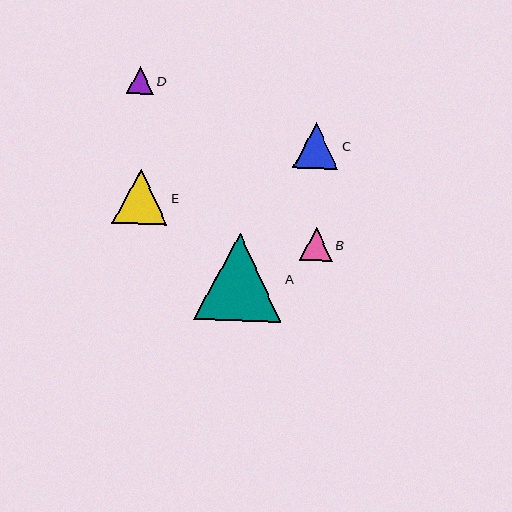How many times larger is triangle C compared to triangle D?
Triangle C is approximately 1.7 times the size of triangle D.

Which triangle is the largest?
Triangle A is the largest with a size of approximately 87 pixels.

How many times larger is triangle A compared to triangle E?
Triangle A is approximately 1.6 times the size of triangle E.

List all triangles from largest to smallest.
From largest to smallest: A, E, C, B, D.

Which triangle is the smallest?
Triangle D is the smallest with a size of approximately 27 pixels.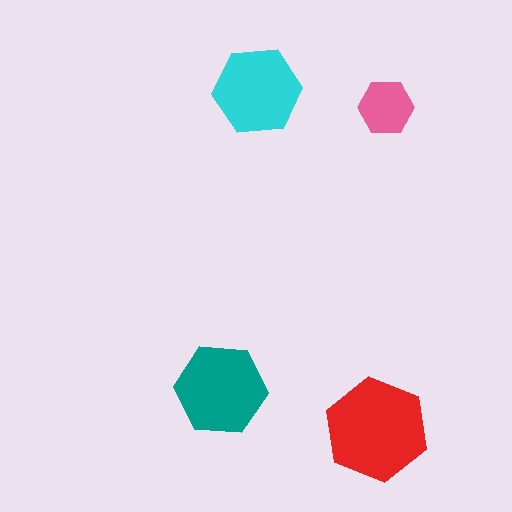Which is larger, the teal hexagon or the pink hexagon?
The teal one.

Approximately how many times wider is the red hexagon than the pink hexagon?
About 2 times wider.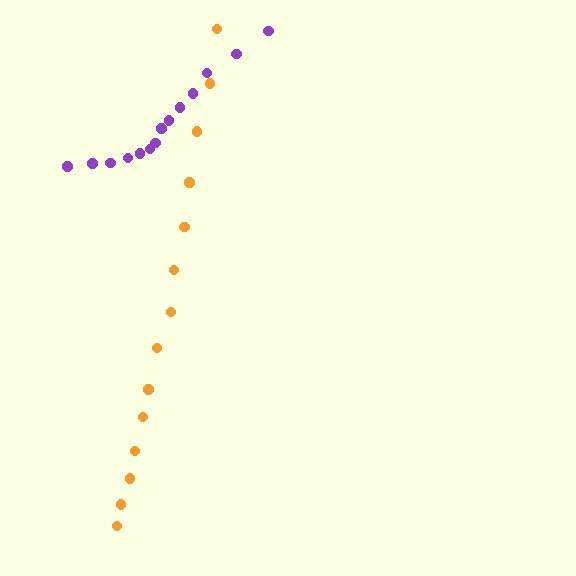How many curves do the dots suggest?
There are 2 distinct paths.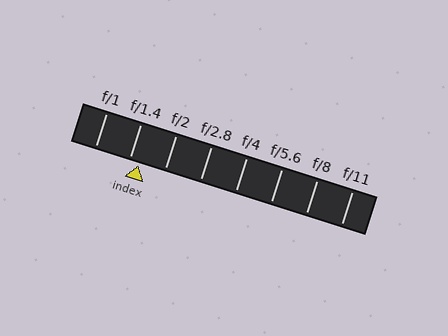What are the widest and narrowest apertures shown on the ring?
The widest aperture shown is f/1 and the narrowest is f/11.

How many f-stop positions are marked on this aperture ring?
There are 8 f-stop positions marked.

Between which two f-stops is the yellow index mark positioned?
The index mark is between f/1.4 and f/2.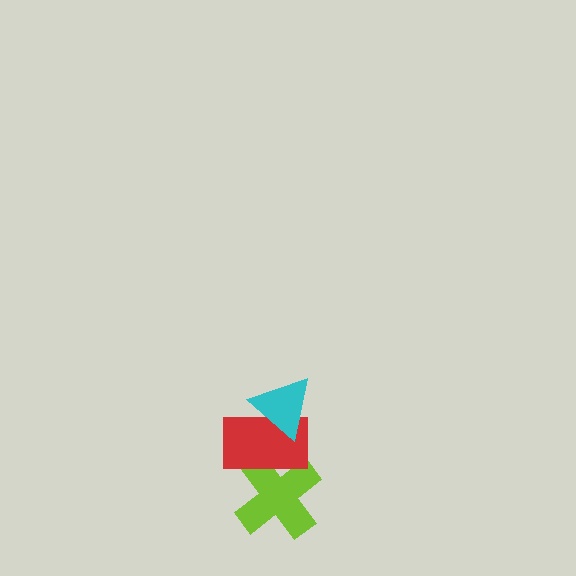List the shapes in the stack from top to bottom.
From top to bottom: the cyan triangle, the red rectangle, the lime cross.